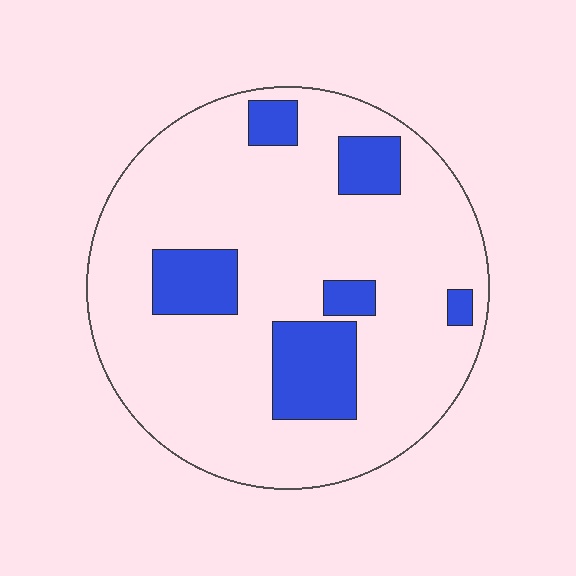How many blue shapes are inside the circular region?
6.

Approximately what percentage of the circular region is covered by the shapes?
Approximately 20%.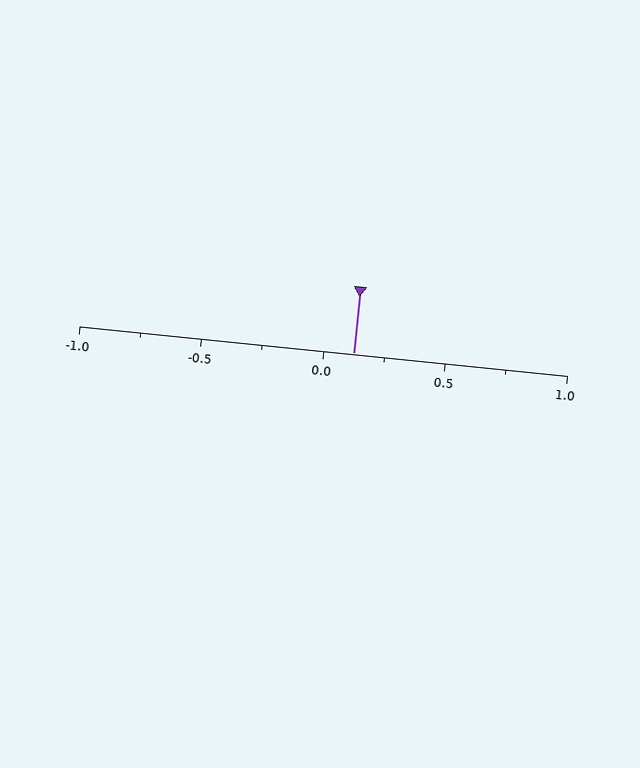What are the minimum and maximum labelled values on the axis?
The axis runs from -1.0 to 1.0.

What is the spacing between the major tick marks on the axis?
The major ticks are spaced 0.5 apart.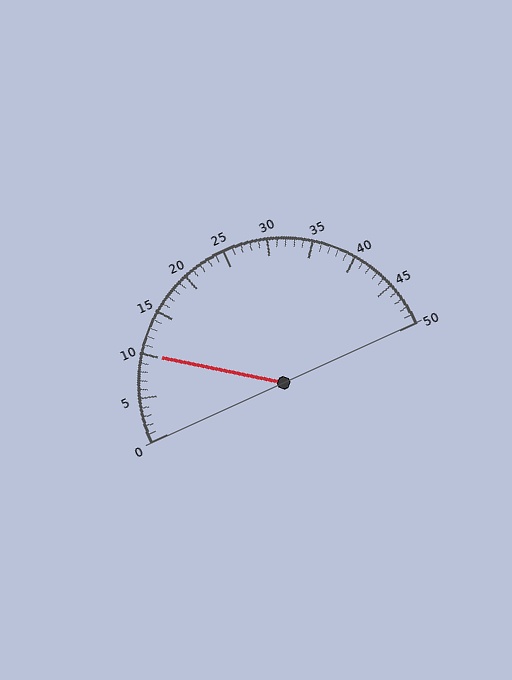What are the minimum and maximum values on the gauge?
The gauge ranges from 0 to 50.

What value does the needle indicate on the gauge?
The needle indicates approximately 10.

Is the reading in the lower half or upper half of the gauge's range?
The reading is in the lower half of the range (0 to 50).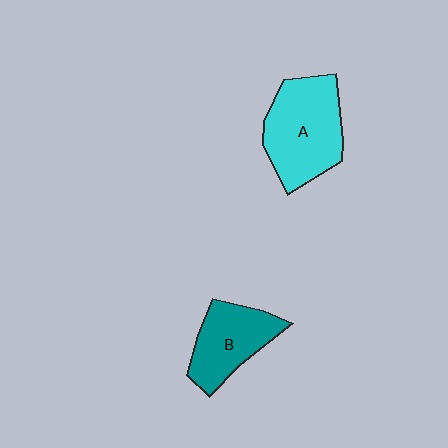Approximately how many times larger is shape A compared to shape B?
Approximately 1.4 times.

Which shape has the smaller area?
Shape B (teal).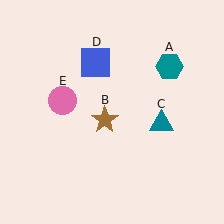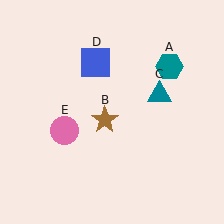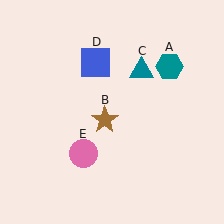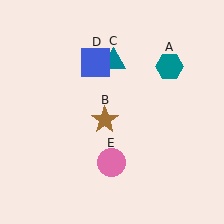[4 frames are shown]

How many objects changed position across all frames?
2 objects changed position: teal triangle (object C), pink circle (object E).